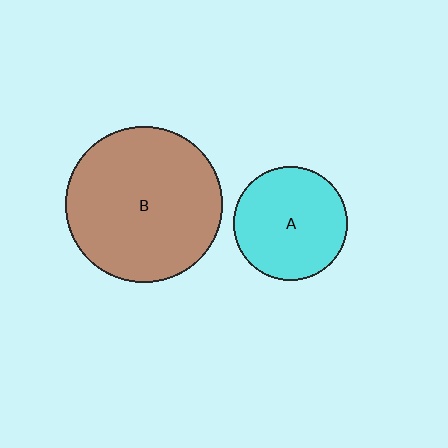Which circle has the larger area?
Circle B (brown).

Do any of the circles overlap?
No, none of the circles overlap.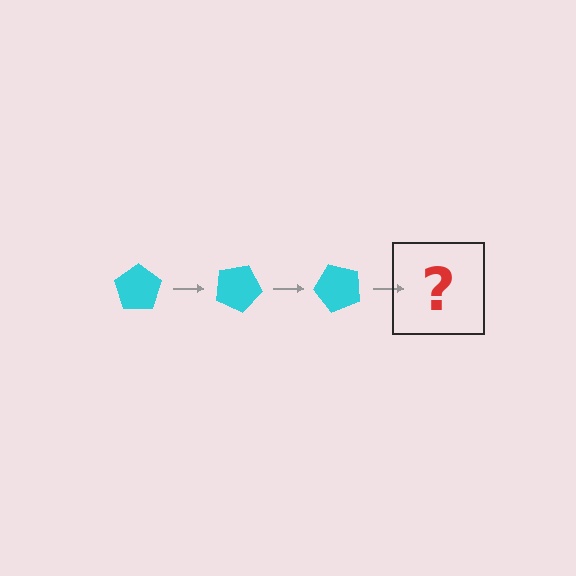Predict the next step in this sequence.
The next step is a cyan pentagon rotated 75 degrees.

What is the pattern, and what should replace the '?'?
The pattern is that the pentagon rotates 25 degrees each step. The '?' should be a cyan pentagon rotated 75 degrees.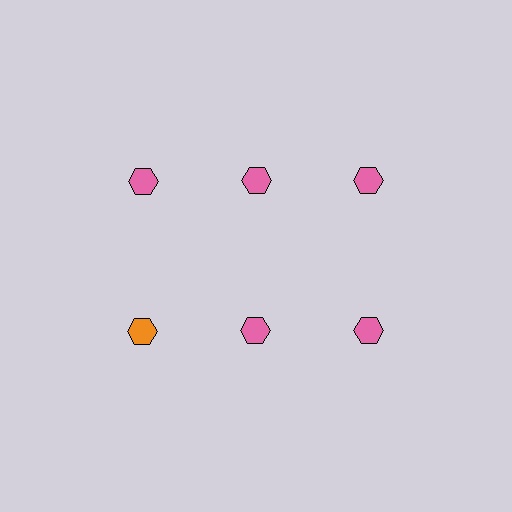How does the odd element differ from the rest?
It has a different color: orange instead of pink.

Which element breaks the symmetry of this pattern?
The orange hexagon in the second row, leftmost column breaks the symmetry. All other shapes are pink hexagons.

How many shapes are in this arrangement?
There are 6 shapes arranged in a grid pattern.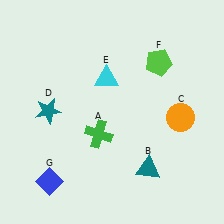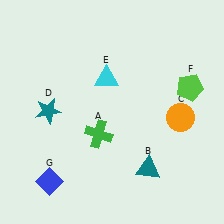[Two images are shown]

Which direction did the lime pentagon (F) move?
The lime pentagon (F) moved right.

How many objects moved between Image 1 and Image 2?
1 object moved between the two images.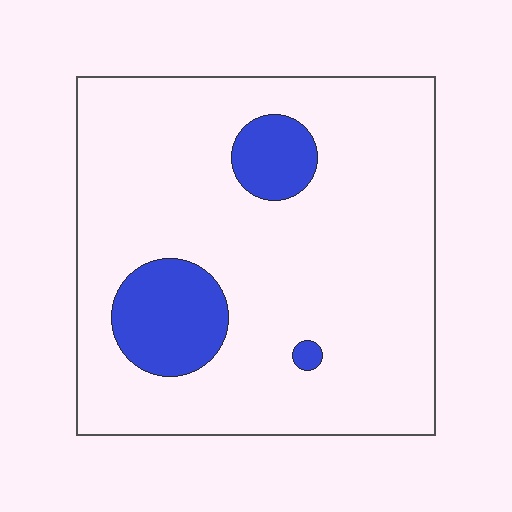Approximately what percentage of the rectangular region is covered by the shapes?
Approximately 15%.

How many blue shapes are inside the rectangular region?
3.